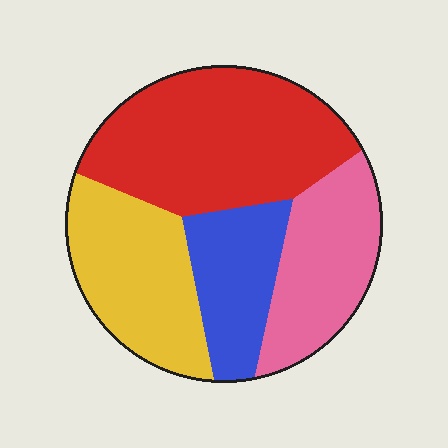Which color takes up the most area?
Red, at roughly 40%.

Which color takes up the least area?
Blue, at roughly 15%.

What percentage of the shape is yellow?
Yellow covers about 25% of the shape.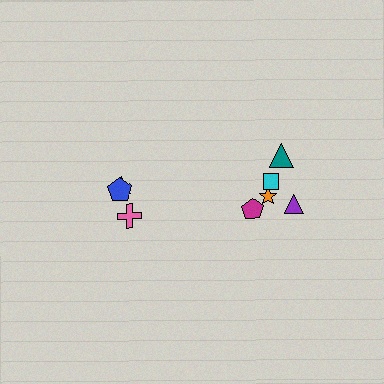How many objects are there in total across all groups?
There are 8 objects.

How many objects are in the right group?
There are 5 objects.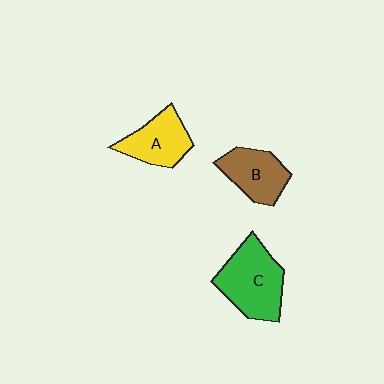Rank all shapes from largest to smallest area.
From largest to smallest: C (green), A (yellow), B (brown).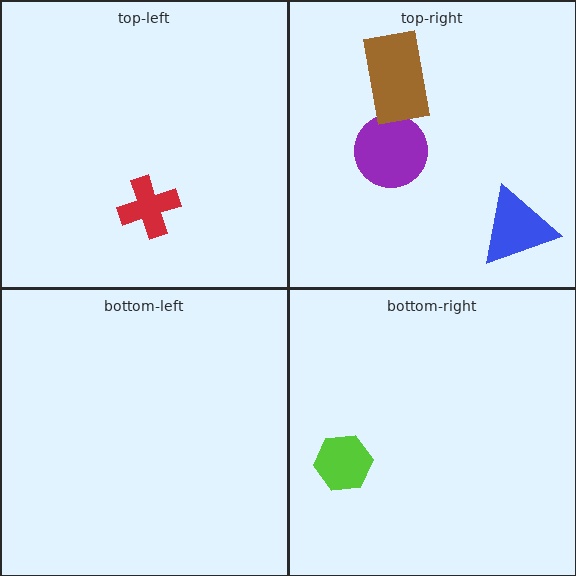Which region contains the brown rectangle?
The top-right region.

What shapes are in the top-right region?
The purple circle, the brown rectangle, the blue triangle.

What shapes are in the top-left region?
The red cross.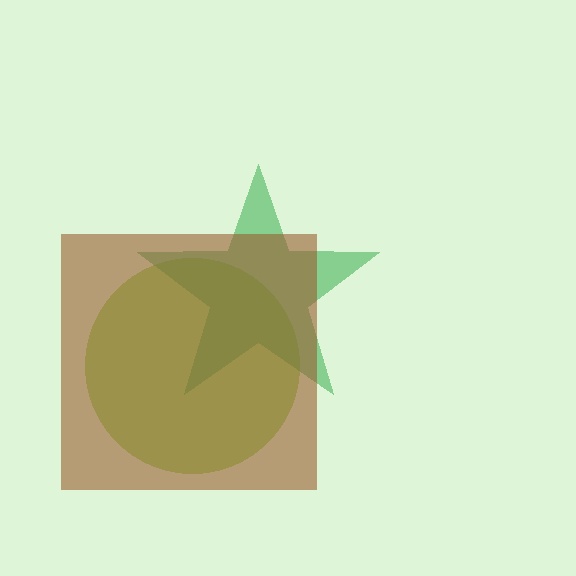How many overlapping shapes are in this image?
There are 3 overlapping shapes in the image.